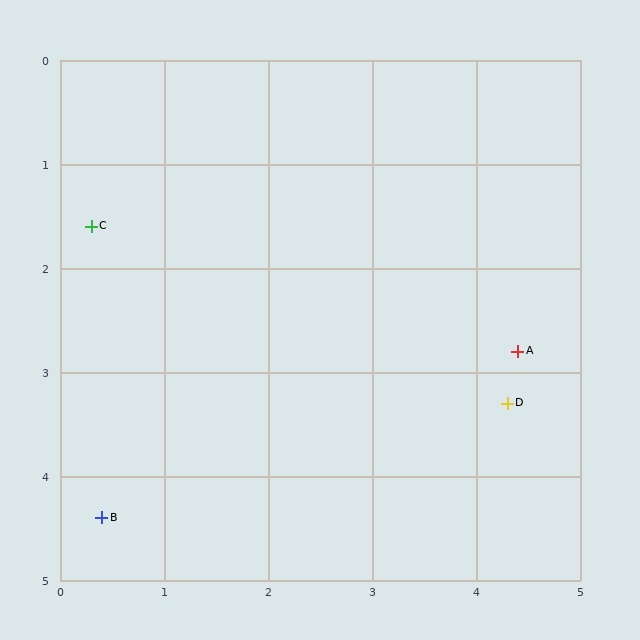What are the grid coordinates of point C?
Point C is at approximately (0.3, 1.6).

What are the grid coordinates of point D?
Point D is at approximately (4.3, 3.3).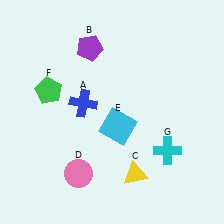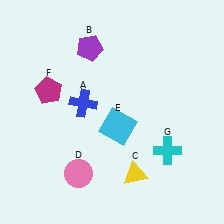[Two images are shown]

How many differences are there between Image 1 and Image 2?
There is 1 difference between the two images.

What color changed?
The pentagon (F) changed from green in Image 1 to magenta in Image 2.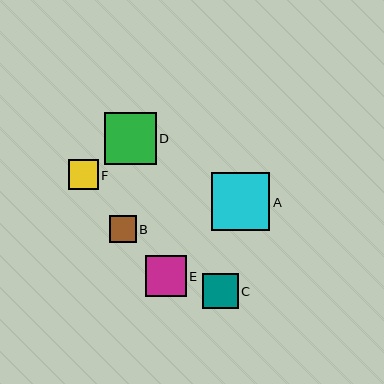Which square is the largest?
Square A is the largest with a size of approximately 58 pixels.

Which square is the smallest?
Square B is the smallest with a size of approximately 27 pixels.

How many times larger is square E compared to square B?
Square E is approximately 1.5 times the size of square B.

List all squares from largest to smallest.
From largest to smallest: A, D, E, C, F, B.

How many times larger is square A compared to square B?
Square A is approximately 2.2 times the size of square B.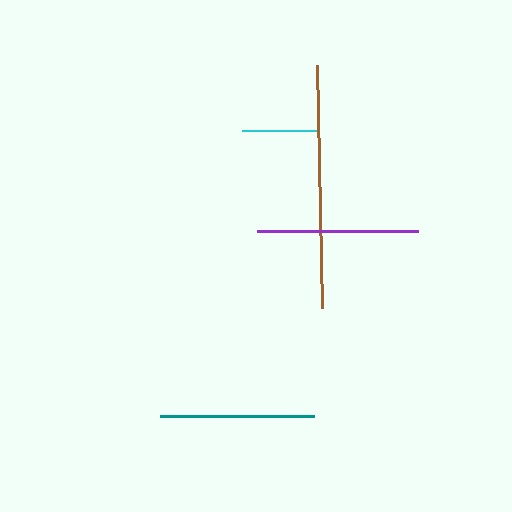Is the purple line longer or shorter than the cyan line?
The purple line is longer than the cyan line.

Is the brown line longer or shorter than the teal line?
The brown line is longer than the teal line.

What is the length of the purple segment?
The purple segment is approximately 161 pixels long.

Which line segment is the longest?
The brown line is the longest at approximately 244 pixels.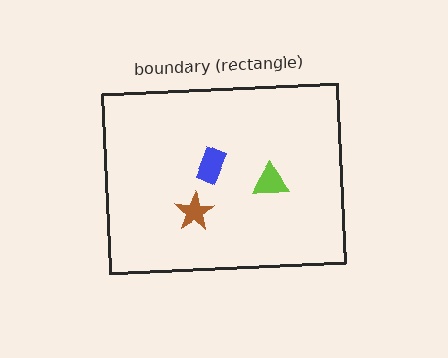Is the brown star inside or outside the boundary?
Inside.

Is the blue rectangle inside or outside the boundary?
Inside.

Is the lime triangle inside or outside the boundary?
Inside.